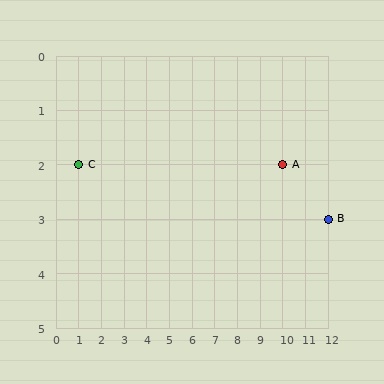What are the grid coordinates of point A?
Point A is at grid coordinates (10, 2).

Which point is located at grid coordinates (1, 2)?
Point C is at (1, 2).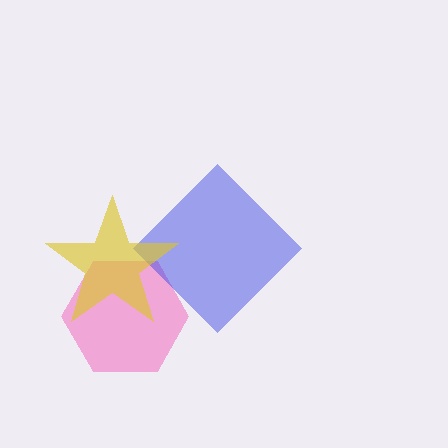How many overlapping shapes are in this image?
There are 3 overlapping shapes in the image.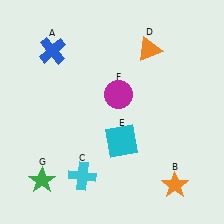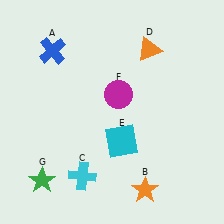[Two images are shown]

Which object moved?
The orange star (B) moved left.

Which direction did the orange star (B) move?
The orange star (B) moved left.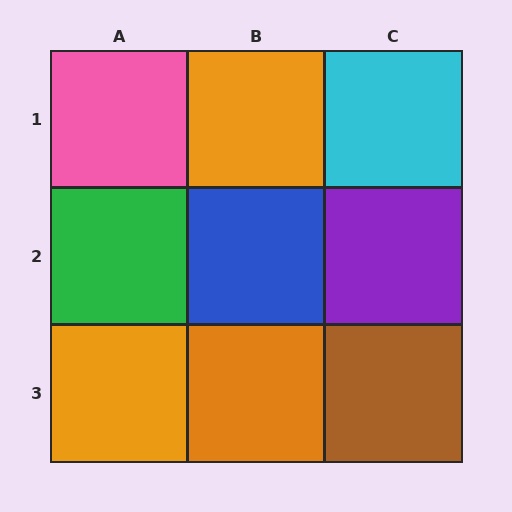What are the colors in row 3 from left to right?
Orange, orange, brown.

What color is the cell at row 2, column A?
Green.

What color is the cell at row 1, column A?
Pink.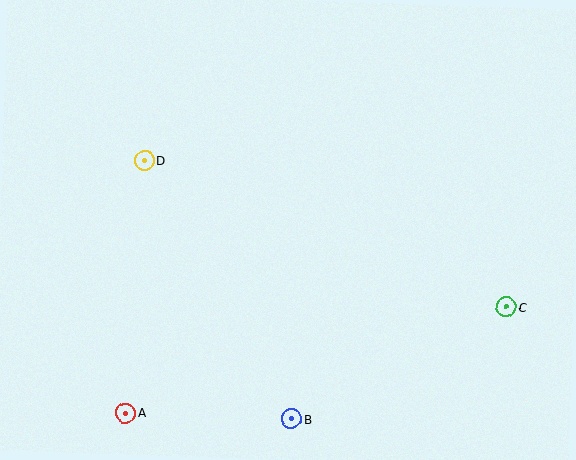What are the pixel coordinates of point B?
Point B is at (292, 419).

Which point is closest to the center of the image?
Point D at (144, 161) is closest to the center.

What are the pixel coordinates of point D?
Point D is at (144, 161).